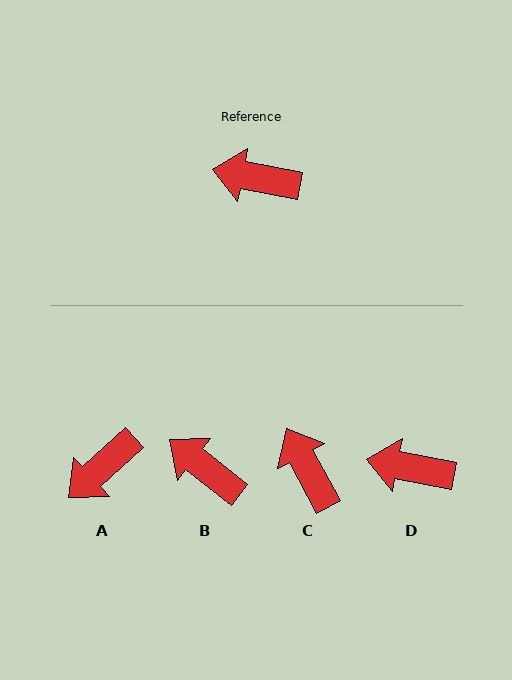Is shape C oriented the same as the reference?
No, it is off by about 51 degrees.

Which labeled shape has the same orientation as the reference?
D.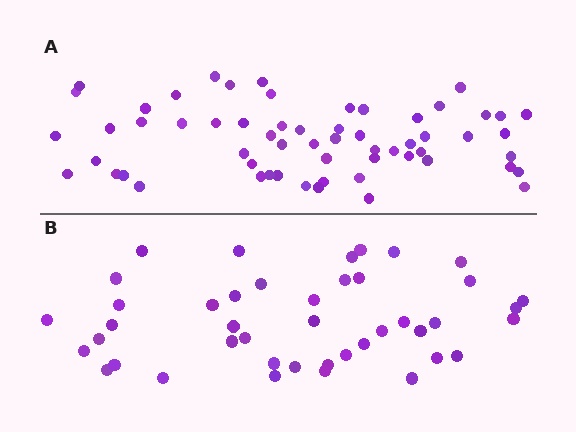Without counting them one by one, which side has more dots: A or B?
Region A (the top region) has more dots.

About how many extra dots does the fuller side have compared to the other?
Region A has approximately 15 more dots than region B.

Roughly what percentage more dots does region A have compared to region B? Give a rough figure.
About 40% more.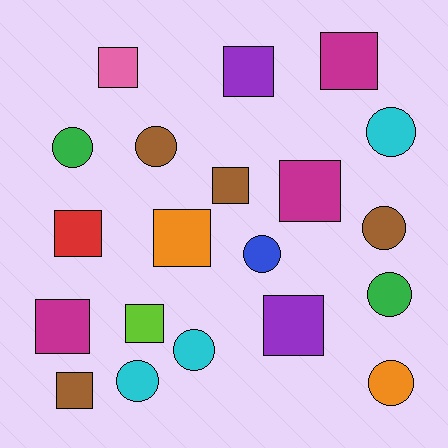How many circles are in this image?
There are 9 circles.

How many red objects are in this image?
There is 1 red object.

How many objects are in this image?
There are 20 objects.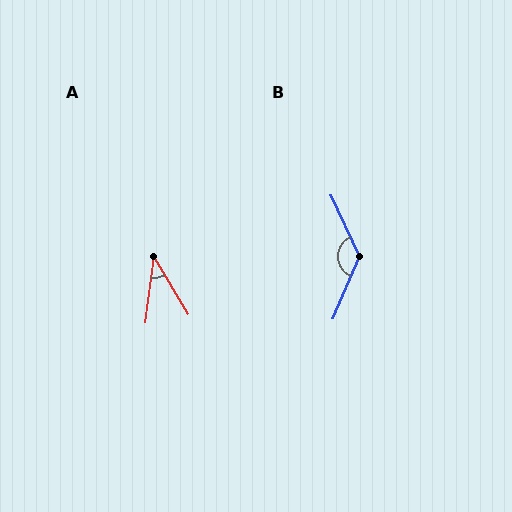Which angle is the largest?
B, at approximately 131 degrees.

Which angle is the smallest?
A, at approximately 38 degrees.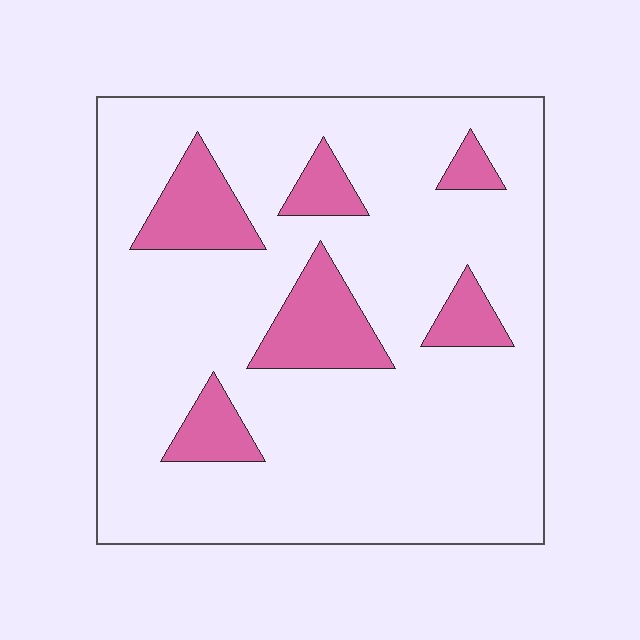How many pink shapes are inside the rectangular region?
6.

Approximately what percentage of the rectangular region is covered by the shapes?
Approximately 15%.